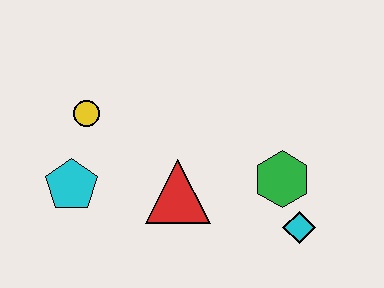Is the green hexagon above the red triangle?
Yes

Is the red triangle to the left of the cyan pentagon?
No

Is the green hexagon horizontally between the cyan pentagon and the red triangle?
No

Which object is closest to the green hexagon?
The cyan diamond is closest to the green hexagon.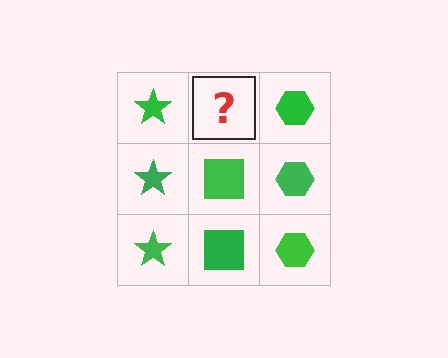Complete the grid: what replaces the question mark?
The question mark should be replaced with a green square.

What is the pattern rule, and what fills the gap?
The rule is that each column has a consistent shape. The gap should be filled with a green square.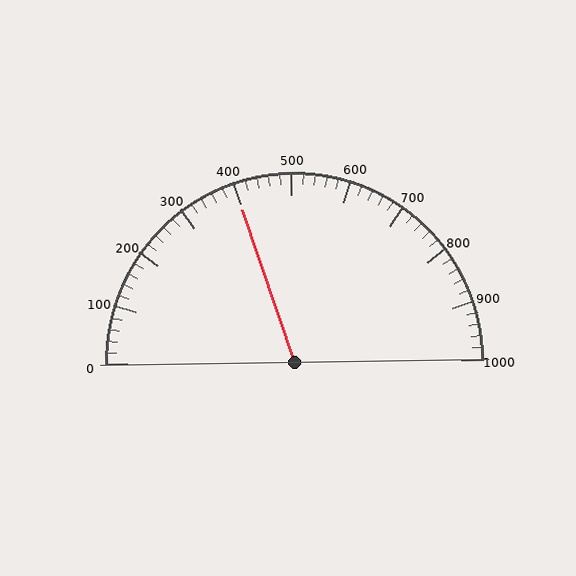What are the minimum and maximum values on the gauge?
The gauge ranges from 0 to 1000.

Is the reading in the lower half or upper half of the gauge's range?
The reading is in the lower half of the range (0 to 1000).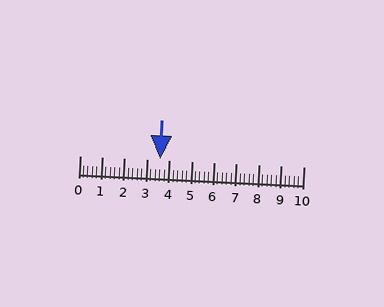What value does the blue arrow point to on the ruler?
The blue arrow points to approximately 3.6.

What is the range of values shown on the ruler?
The ruler shows values from 0 to 10.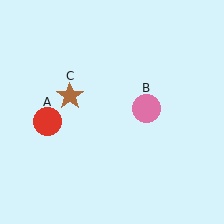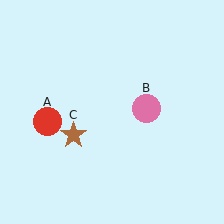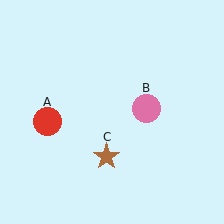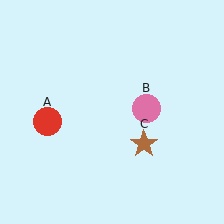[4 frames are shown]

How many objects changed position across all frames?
1 object changed position: brown star (object C).